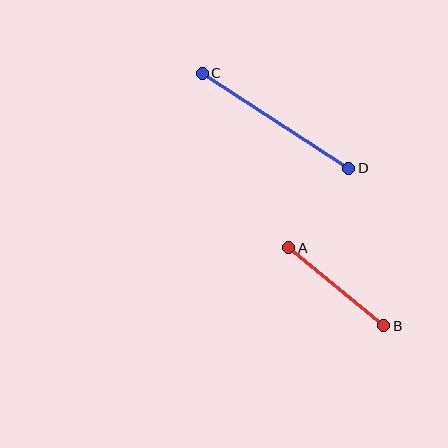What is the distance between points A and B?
The distance is approximately 123 pixels.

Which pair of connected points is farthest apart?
Points C and D are farthest apart.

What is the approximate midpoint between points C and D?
The midpoint is at approximately (275, 121) pixels.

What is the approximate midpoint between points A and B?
The midpoint is at approximately (336, 287) pixels.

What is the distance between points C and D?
The distance is approximately 175 pixels.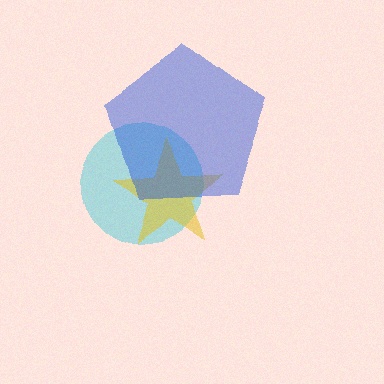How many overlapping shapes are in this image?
There are 3 overlapping shapes in the image.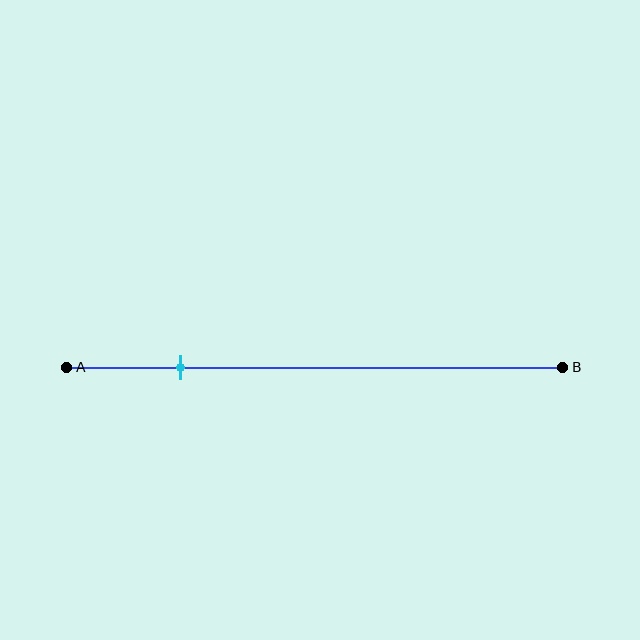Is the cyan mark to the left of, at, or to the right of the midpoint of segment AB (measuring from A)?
The cyan mark is to the left of the midpoint of segment AB.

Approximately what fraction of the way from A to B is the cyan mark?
The cyan mark is approximately 25% of the way from A to B.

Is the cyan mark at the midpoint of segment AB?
No, the mark is at about 25% from A, not at the 50% midpoint.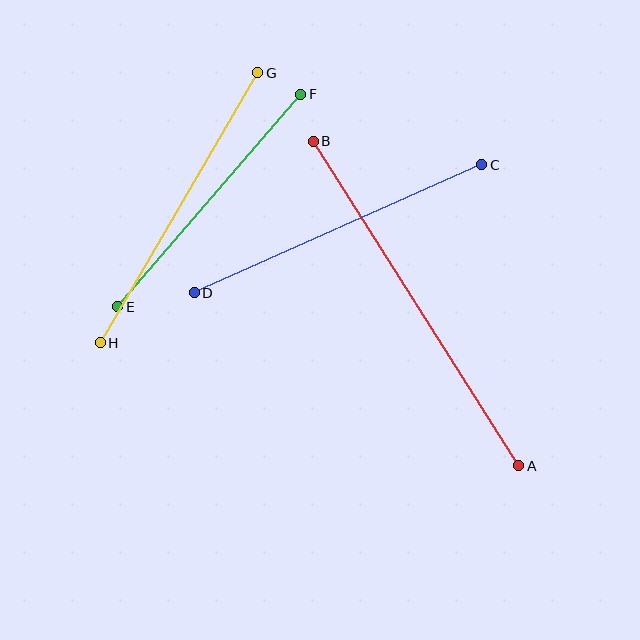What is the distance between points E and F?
The distance is approximately 280 pixels.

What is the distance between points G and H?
The distance is approximately 313 pixels.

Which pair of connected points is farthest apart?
Points A and B are farthest apart.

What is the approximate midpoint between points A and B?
The midpoint is at approximately (416, 303) pixels.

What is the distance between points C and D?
The distance is approximately 315 pixels.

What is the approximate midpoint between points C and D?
The midpoint is at approximately (338, 229) pixels.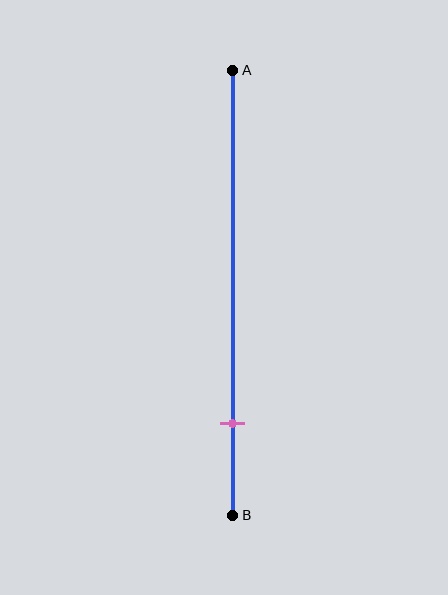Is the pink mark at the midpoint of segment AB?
No, the mark is at about 80% from A, not at the 50% midpoint.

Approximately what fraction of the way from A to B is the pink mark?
The pink mark is approximately 80% of the way from A to B.